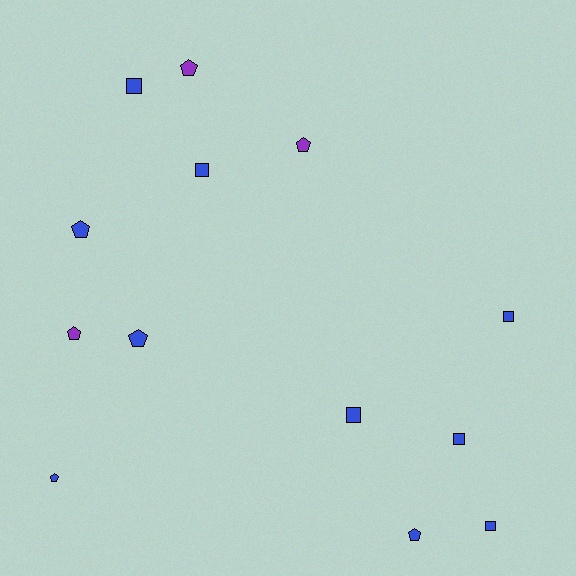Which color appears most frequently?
Blue, with 10 objects.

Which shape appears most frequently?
Pentagon, with 7 objects.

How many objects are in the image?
There are 13 objects.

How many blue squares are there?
There are 6 blue squares.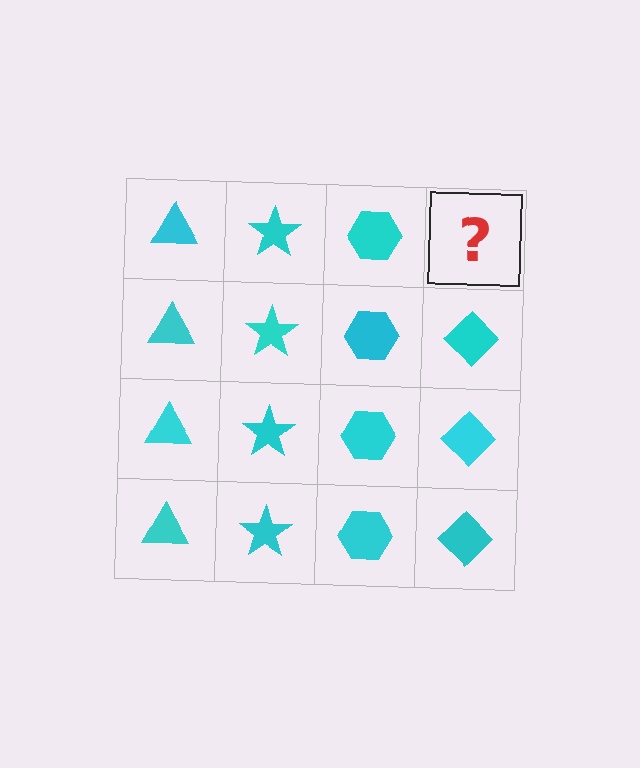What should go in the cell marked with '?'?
The missing cell should contain a cyan diamond.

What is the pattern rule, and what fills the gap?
The rule is that each column has a consistent shape. The gap should be filled with a cyan diamond.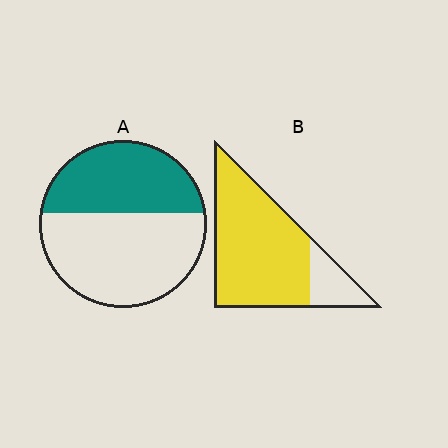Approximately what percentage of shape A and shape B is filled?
A is approximately 40% and B is approximately 80%.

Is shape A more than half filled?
No.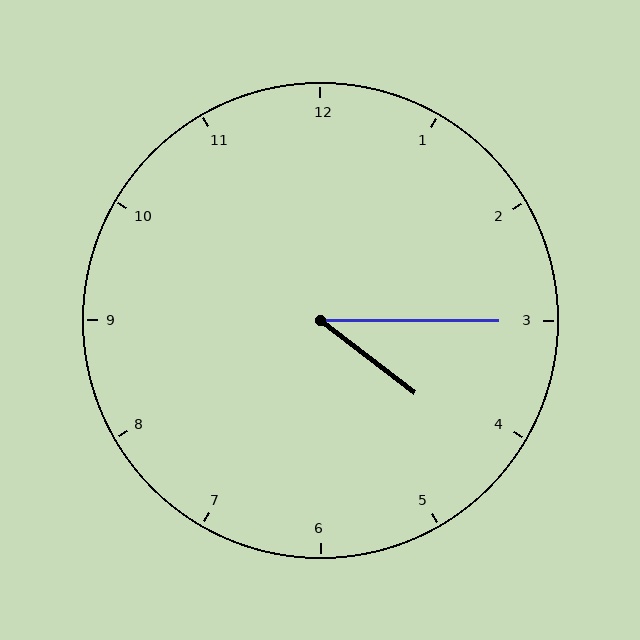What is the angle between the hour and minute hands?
Approximately 38 degrees.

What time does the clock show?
4:15.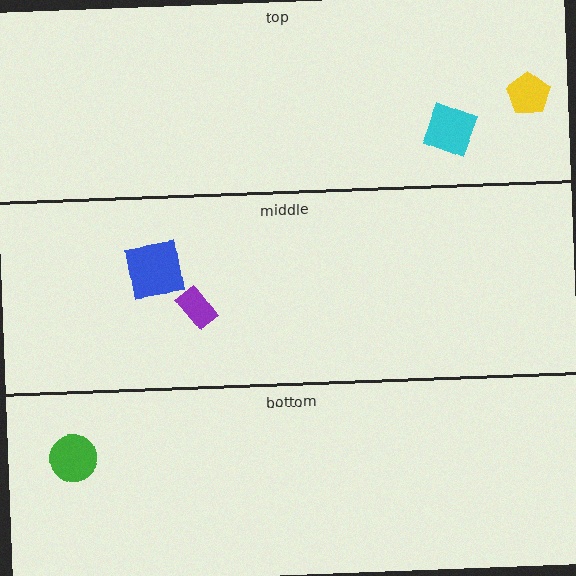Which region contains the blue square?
The middle region.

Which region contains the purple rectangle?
The middle region.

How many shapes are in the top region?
2.